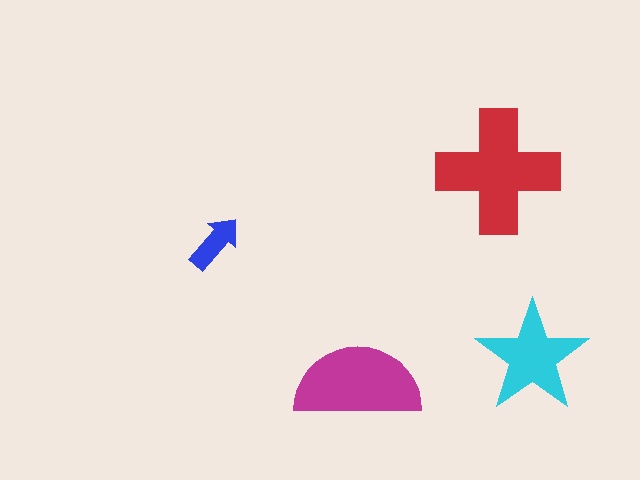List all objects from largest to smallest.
The red cross, the magenta semicircle, the cyan star, the blue arrow.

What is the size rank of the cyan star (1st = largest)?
3rd.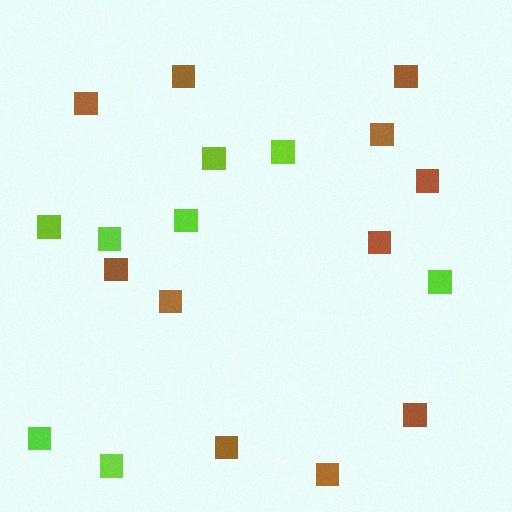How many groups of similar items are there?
There are 2 groups: one group of lime squares (8) and one group of brown squares (11).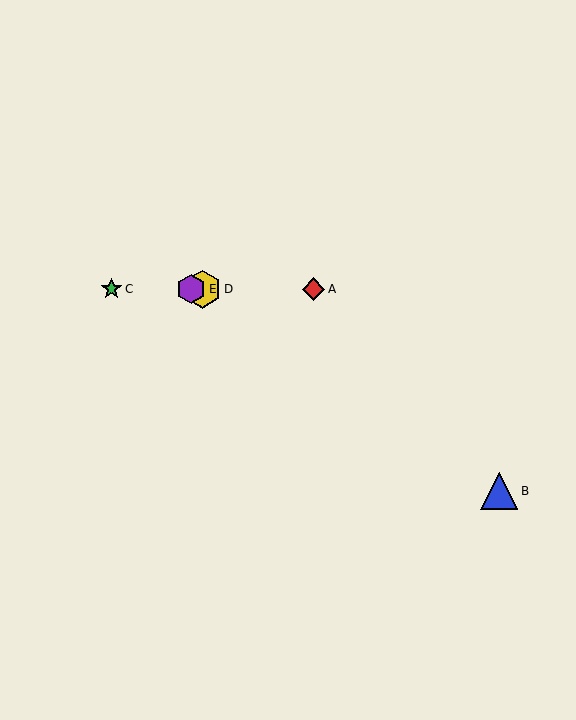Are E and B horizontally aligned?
No, E is at y≈289 and B is at y≈491.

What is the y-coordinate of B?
Object B is at y≈491.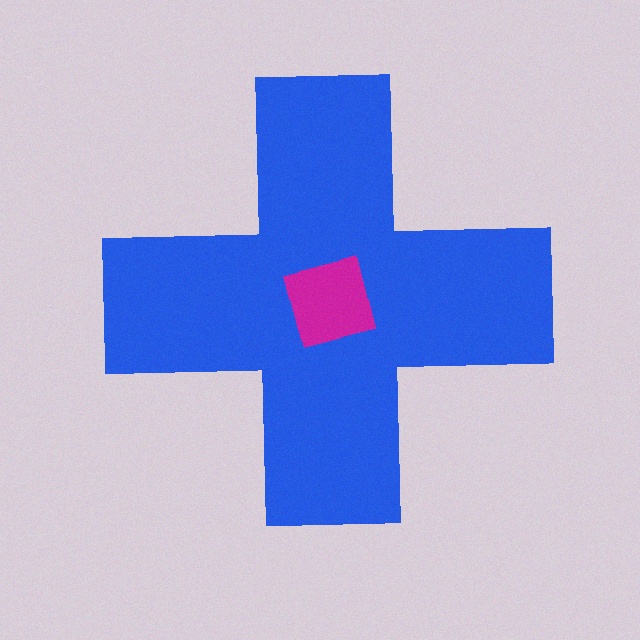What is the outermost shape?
The blue cross.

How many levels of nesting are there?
2.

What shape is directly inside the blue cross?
The magenta square.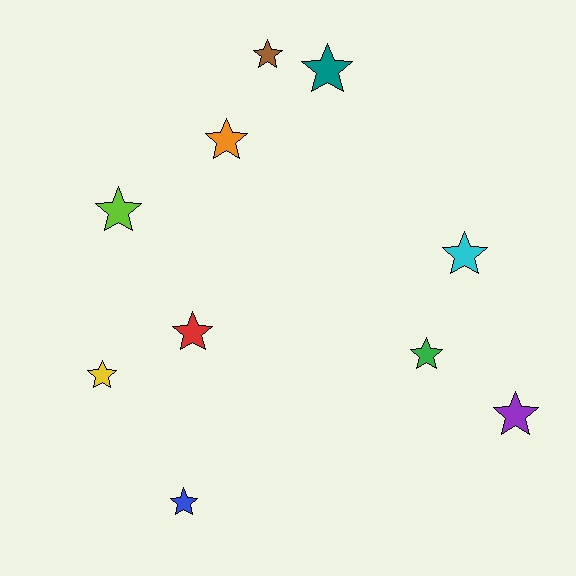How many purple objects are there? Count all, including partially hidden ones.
There is 1 purple object.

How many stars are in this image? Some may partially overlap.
There are 10 stars.